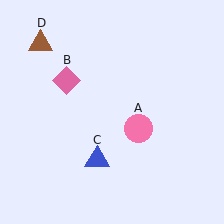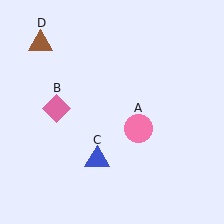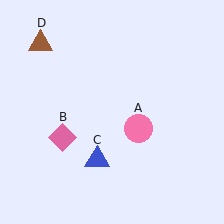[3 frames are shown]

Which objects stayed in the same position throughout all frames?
Pink circle (object A) and blue triangle (object C) and brown triangle (object D) remained stationary.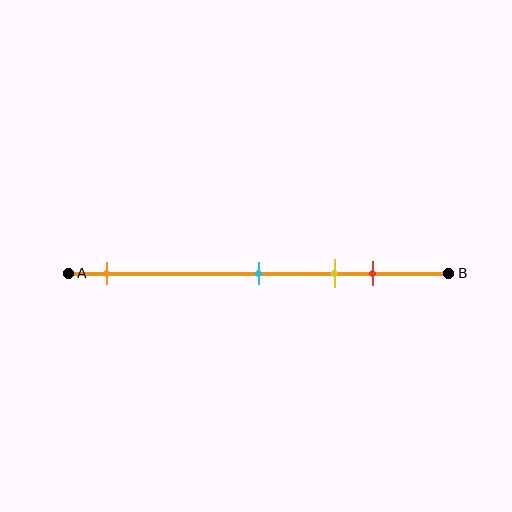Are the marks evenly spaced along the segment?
No, the marks are not evenly spaced.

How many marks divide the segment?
There are 4 marks dividing the segment.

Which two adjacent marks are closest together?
The yellow and red marks are the closest adjacent pair.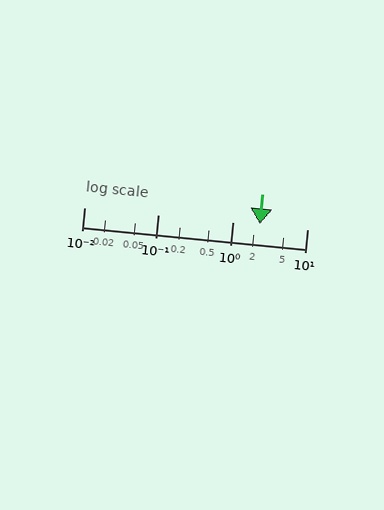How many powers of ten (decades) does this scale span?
The scale spans 3 decades, from 0.01 to 10.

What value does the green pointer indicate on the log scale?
The pointer indicates approximately 2.3.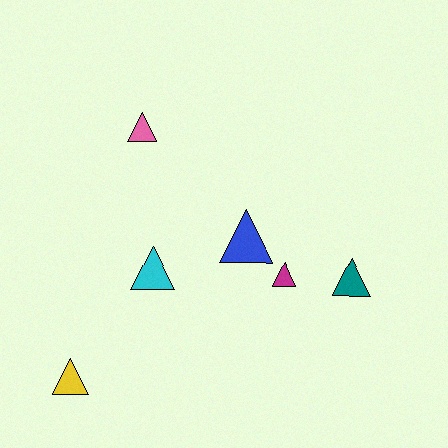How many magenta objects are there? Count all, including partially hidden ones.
There is 1 magenta object.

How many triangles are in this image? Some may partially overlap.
There are 6 triangles.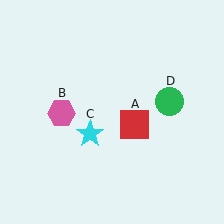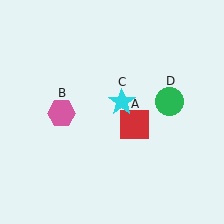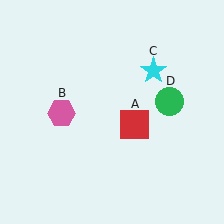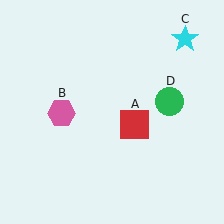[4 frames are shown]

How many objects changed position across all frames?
1 object changed position: cyan star (object C).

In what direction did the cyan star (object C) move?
The cyan star (object C) moved up and to the right.